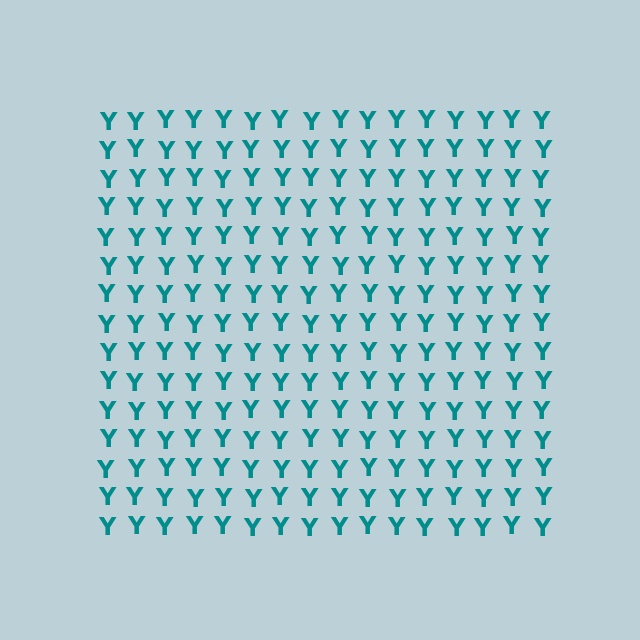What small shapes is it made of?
It is made of small letter Y's.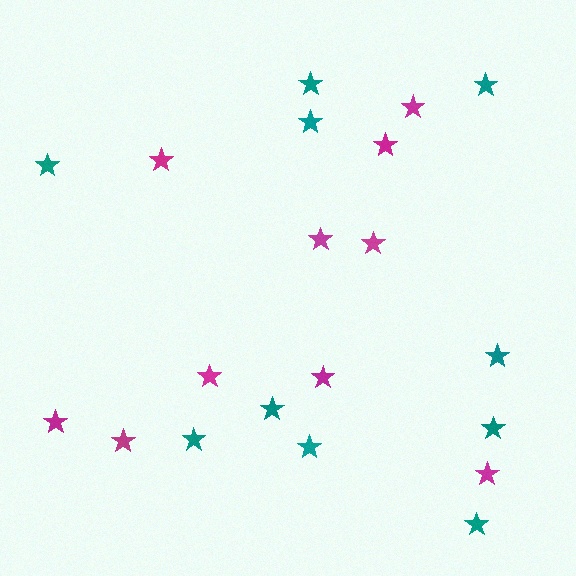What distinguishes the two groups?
There are 2 groups: one group of teal stars (10) and one group of magenta stars (10).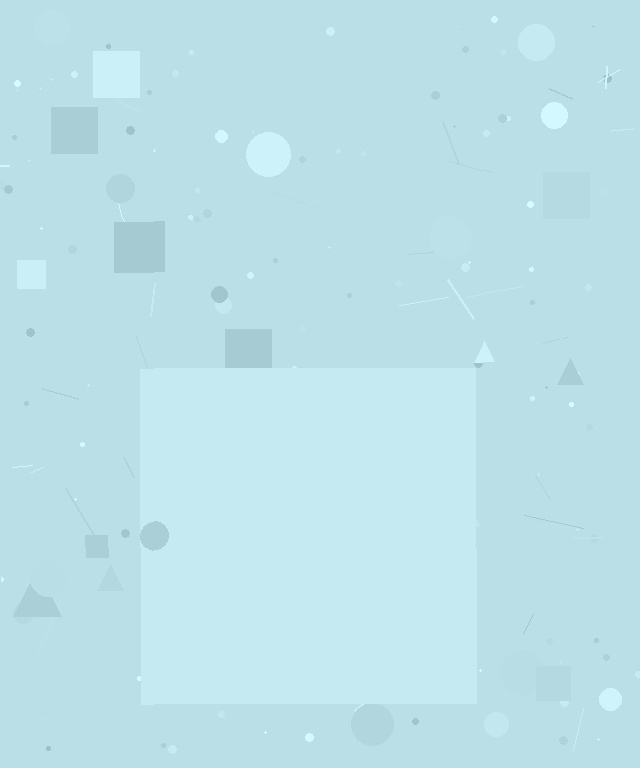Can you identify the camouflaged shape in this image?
The camouflaged shape is a square.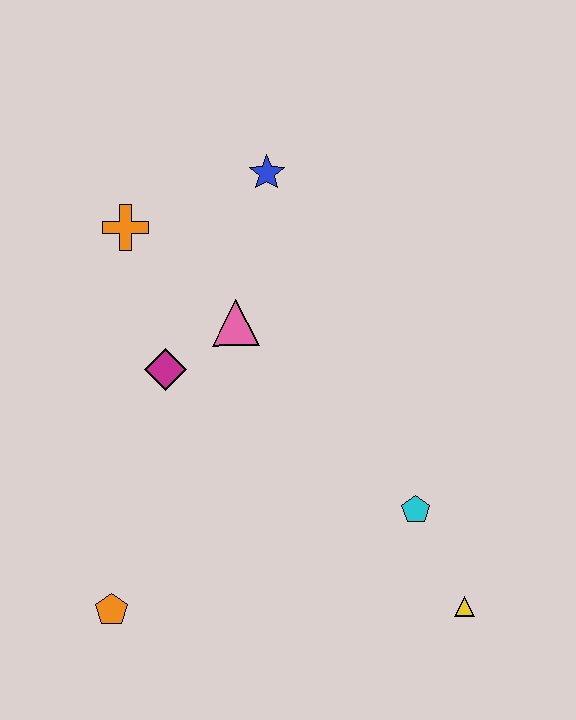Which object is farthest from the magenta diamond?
The yellow triangle is farthest from the magenta diamond.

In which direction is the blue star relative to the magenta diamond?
The blue star is above the magenta diamond.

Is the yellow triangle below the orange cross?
Yes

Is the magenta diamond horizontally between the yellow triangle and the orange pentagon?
Yes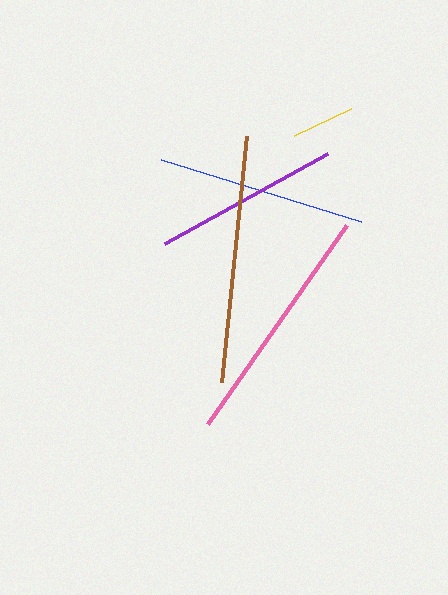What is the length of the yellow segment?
The yellow segment is approximately 63 pixels long.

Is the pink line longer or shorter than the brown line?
The brown line is longer than the pink line.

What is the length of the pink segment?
The pink segment is approximately 242 pixels long.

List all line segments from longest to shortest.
From longest to shortest: brown, pink, blue, purple, yellow.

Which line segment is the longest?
The brown line is the longest at approximately 247 pixels.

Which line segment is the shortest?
The yellow line is the shortest at approximately 63 pixels.